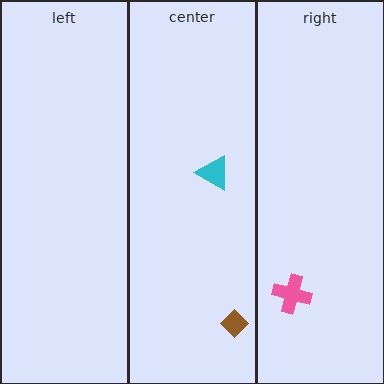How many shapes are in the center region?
2.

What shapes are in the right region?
The pink cross.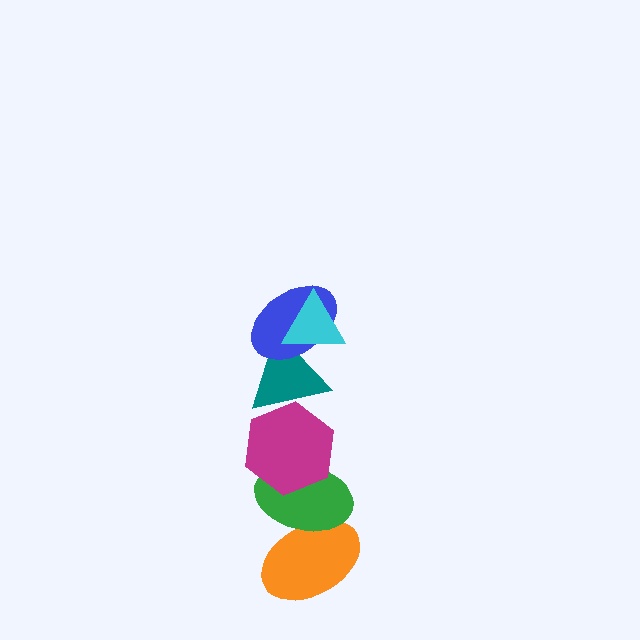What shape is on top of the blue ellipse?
The cyan triangle is on top of the blue ellipse.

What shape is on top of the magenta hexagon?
The teal triangle is on top of the magenta hexagon.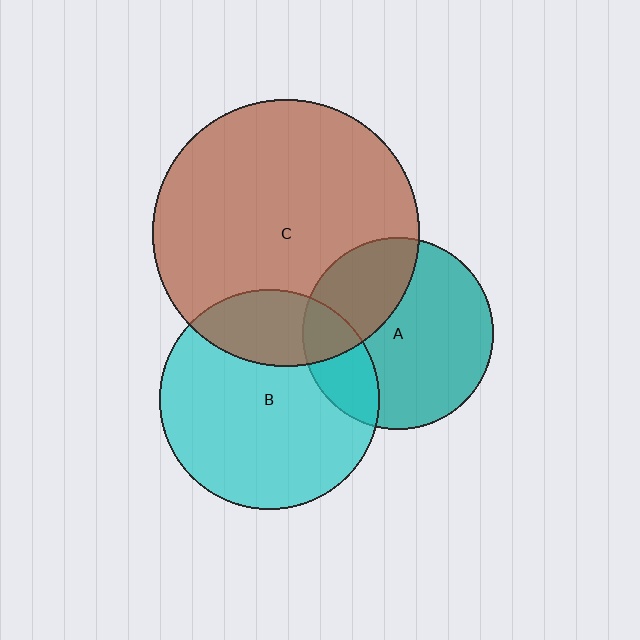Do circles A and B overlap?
Yes.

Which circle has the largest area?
Circle C (brown).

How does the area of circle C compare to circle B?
Approximately 1.5 times.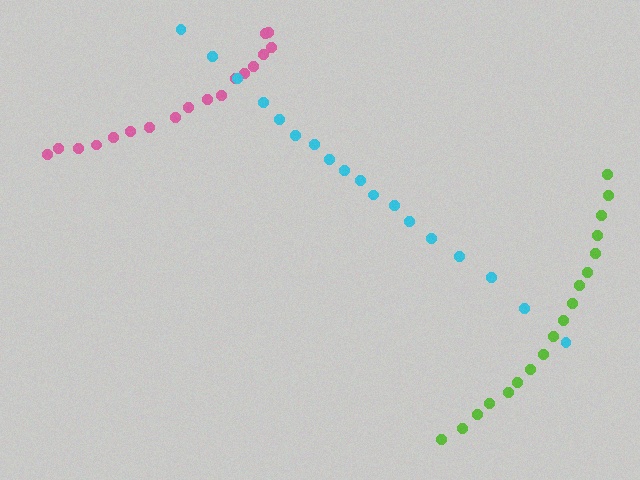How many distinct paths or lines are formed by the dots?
There are 3 distinct paths.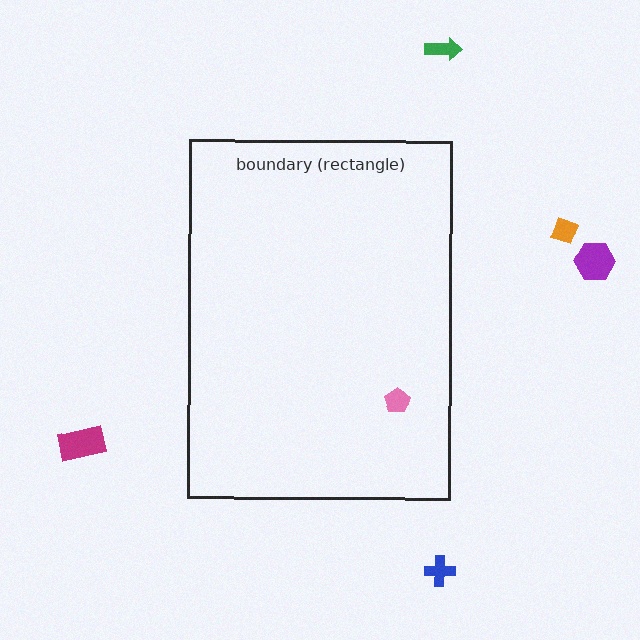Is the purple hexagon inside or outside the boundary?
Outside.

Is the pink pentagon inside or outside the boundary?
Inside.